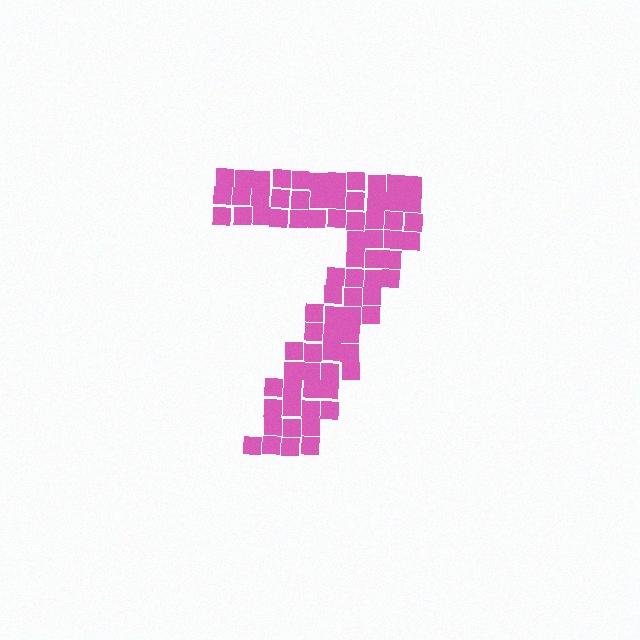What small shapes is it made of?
It is made of small squares.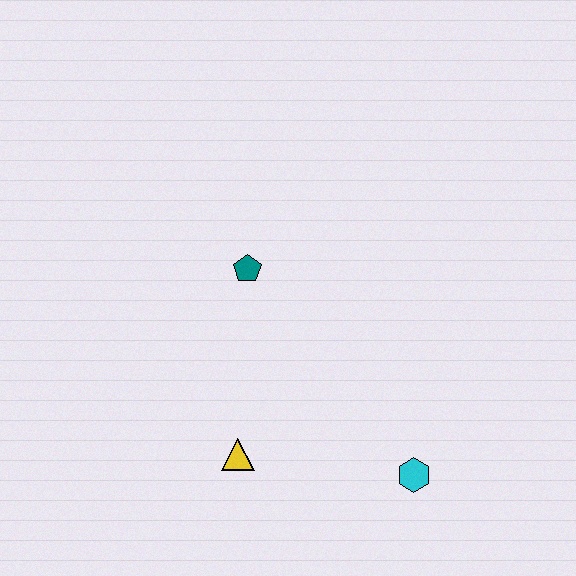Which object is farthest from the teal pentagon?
The cyan hexagon is farthest from the teal pentagon.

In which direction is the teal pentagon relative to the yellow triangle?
The teal pentagon is above the yellow triangle.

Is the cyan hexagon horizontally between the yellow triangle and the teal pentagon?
No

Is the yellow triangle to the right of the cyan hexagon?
No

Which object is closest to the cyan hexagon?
The yellow triangle is closest to the cyan hexagon.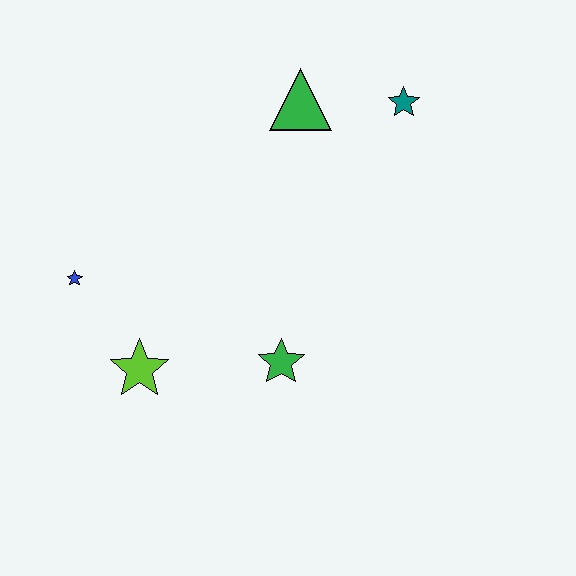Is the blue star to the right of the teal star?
No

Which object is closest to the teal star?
The green triangle is closest to the teal star.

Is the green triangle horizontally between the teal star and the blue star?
Yes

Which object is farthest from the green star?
The teal star is farthest from the green star.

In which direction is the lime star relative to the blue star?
The lime star is below the blue star.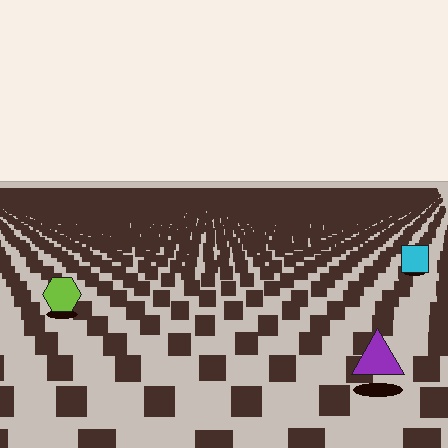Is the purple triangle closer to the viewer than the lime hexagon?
Yes. The purple triangle is closer — you can tell from the texture gradient: the ground texture is coarser near it.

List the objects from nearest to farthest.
From nearest to farthest: the purple triangle, the lime hexagon, the cyan square.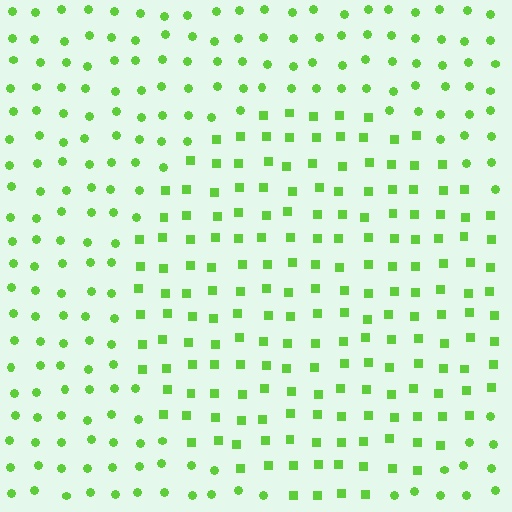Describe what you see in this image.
The image is filled with small lime elements arranged in a uniform grid. A circle-shaped region contains squares, while the surrounding area contains circles. The boundary is defined purely by the change in element shape.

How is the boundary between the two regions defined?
The boundary is defined by a change in element shape: squares inside vs. circles outside. All elements share the same color and spacing.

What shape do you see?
I see a circle.